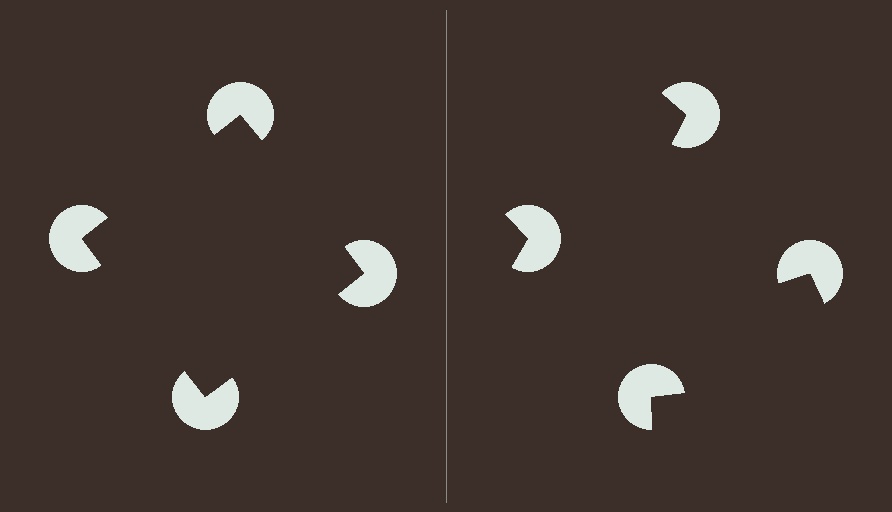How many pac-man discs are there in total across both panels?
8 — 4 on each side.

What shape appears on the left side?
An illusory square.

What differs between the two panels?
The pac-man discs are positioned identically on both sides; only the wedge orientations differ. On the left they align to a square; on the right they are misaligned.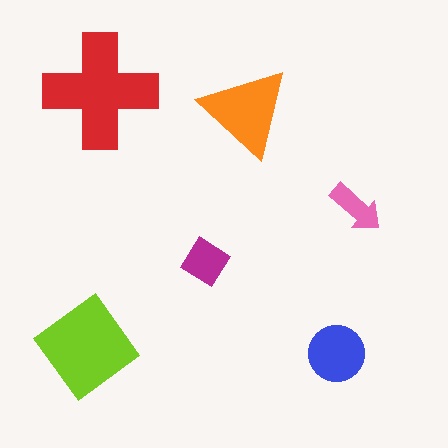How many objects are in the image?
There are 6 objects in the image.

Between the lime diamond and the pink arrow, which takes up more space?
The lime diamond.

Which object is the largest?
The red cross.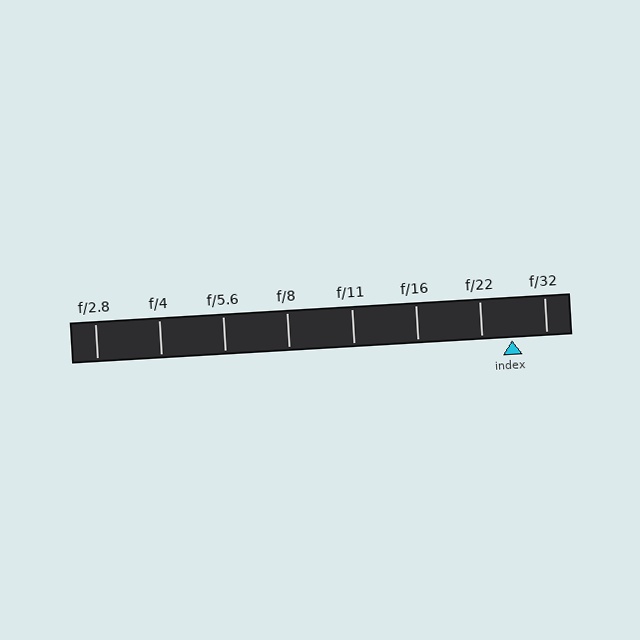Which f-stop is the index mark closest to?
The index mark is closest to f/22.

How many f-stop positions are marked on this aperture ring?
There are 8 f-stop positions marked.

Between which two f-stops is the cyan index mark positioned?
The index mark is between f/22 and f/32.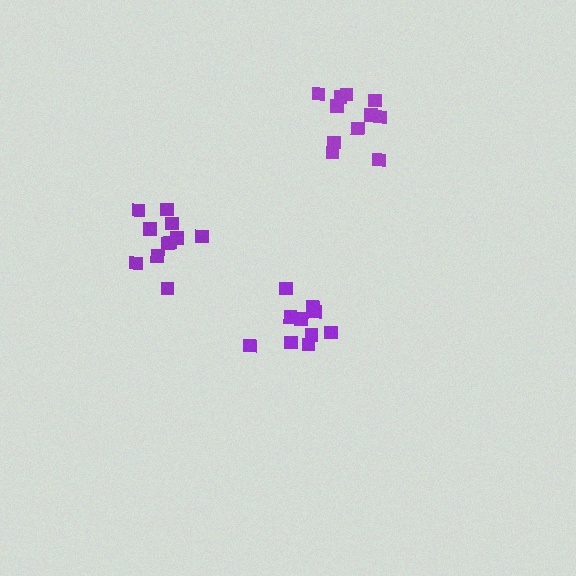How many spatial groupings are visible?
There are 3 spatial groupings.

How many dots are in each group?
Group 1: 11 dots, Group 2: 11 dots, Group 3: 10 dots (32 total).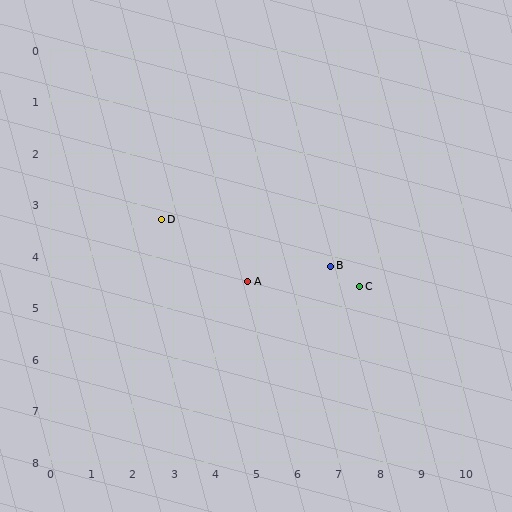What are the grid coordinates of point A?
Point A is at approximately (4.8, 4.5).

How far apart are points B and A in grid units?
Points B and A are about 2.0 grid units apart.